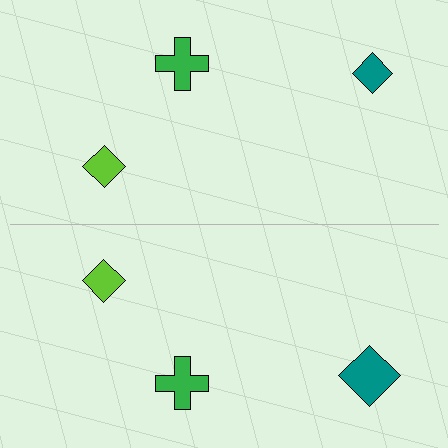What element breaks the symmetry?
The teal diamond on the bottom side has a different size than its mirror counterpart.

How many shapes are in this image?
There are 6 shapes in this image.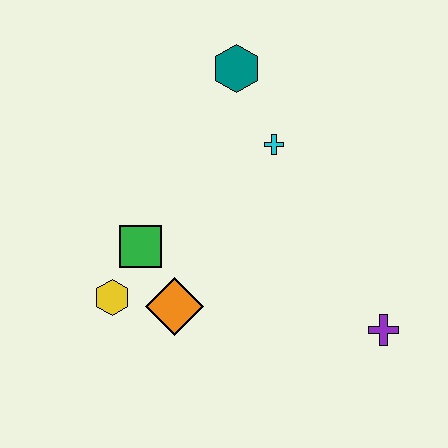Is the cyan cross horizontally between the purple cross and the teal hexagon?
Yes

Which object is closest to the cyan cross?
The teal hexagon is closest to the cyan cross.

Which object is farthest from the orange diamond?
The teal hexagon is farthest from the orange diamond.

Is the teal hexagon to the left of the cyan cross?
Yes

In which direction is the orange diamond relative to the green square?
The orange diamond is below the green square.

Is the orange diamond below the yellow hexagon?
Yes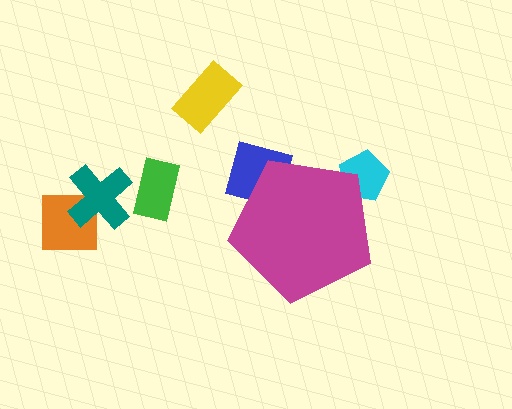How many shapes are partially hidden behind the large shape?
2 shapes are partially hidden.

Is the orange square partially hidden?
No, the orange square is fully visible.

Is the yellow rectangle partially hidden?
No, the yellow rectangle is fully visible.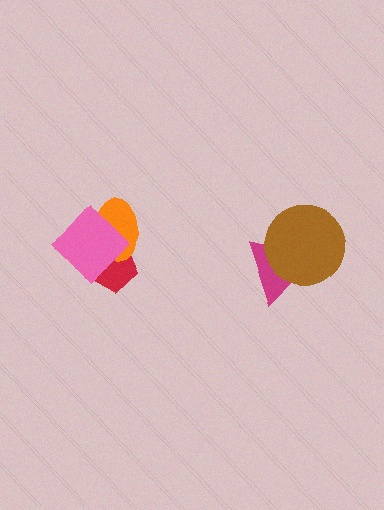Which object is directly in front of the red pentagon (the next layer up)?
The orange ellipse is directly in front of the red pentagon.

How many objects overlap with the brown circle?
1 object overlaps with the brown circle.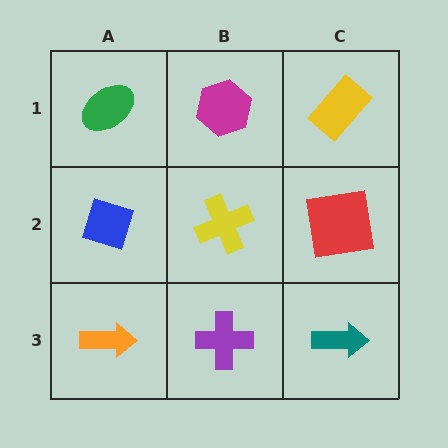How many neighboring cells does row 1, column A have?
2.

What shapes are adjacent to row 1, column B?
A yellow cross (row 2, column B), a green ellipse (row 1, column A), a yellow rectangle (row 1, column C).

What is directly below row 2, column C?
A teal arrow.